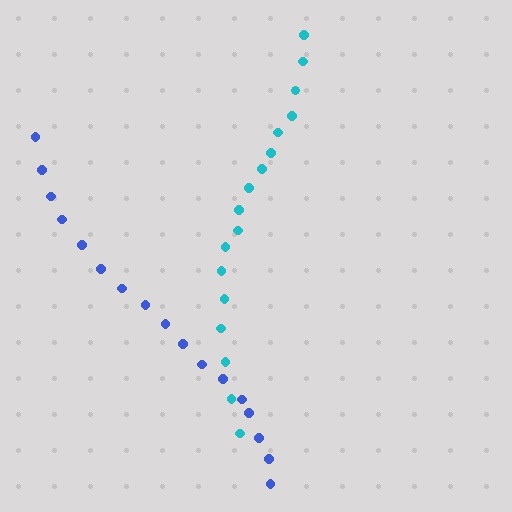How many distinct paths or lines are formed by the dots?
There are 2 distinct paths.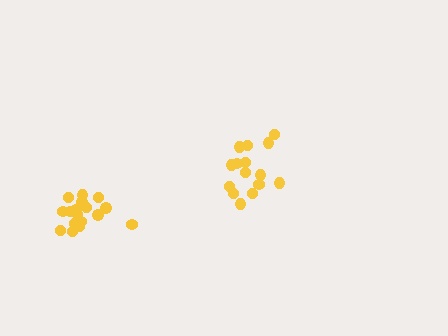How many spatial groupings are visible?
There are 2 spatial groupings.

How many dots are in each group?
Group 1: 15 dots, Group 2: 18 dots (33 total).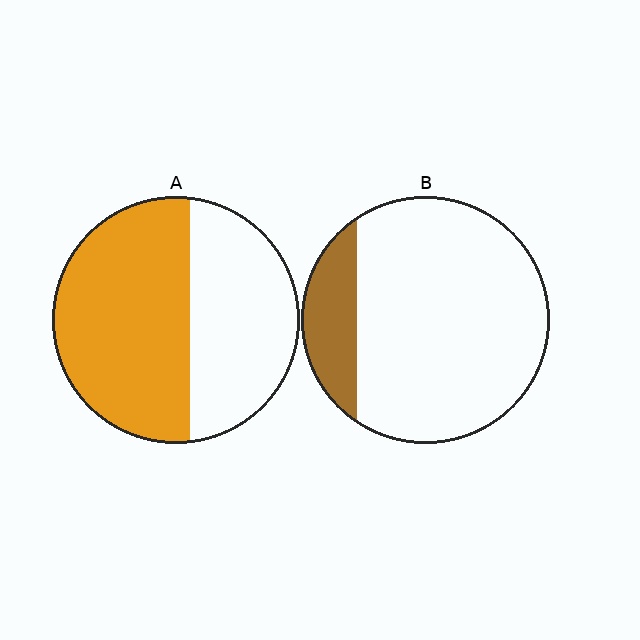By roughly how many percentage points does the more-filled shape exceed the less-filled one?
By roughly 40 percentage points (A over B).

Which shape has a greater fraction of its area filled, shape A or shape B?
Shape A.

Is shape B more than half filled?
No.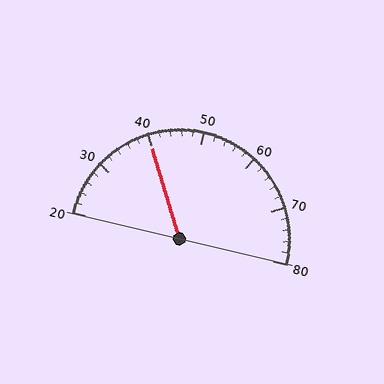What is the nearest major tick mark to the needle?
The nearest major tick mark is 40.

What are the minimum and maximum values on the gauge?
The gauge ranges from 20 to 80.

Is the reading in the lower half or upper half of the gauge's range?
The reading is in the lower half of the range (20 to 80).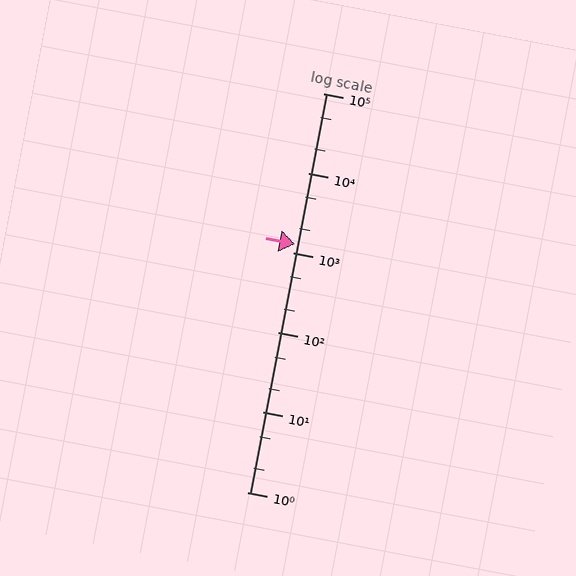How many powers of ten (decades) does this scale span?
The scale spans 5 decades, from 1 to 100000.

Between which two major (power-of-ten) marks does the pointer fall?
The pointer is between 1000 and 10000.